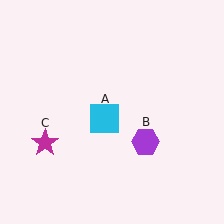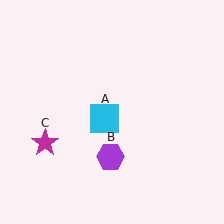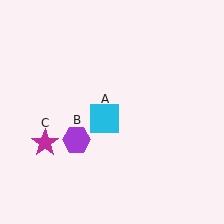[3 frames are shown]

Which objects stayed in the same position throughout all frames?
Cyan square (object A) and magenta star (object C) remained stationary.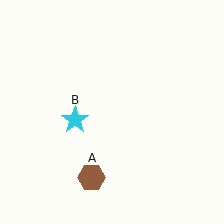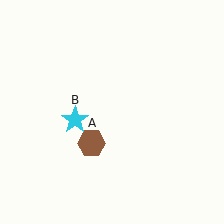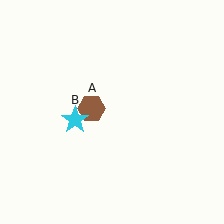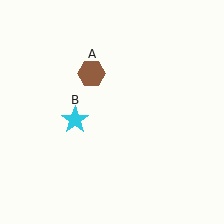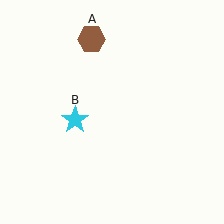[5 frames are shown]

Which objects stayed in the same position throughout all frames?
Cyan star (object B) remained stationary.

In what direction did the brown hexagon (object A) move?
The brown hexagon (object A) moved up.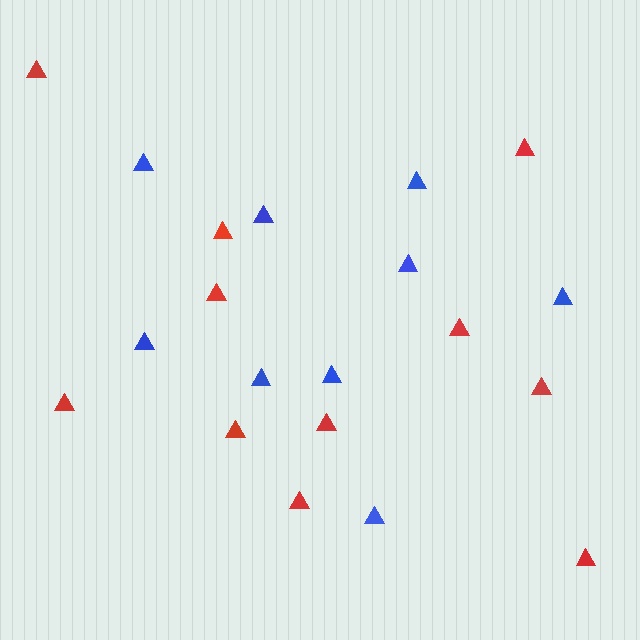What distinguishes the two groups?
There are 2 groups: one group of blue triangles (9) and one group of red triangles (11).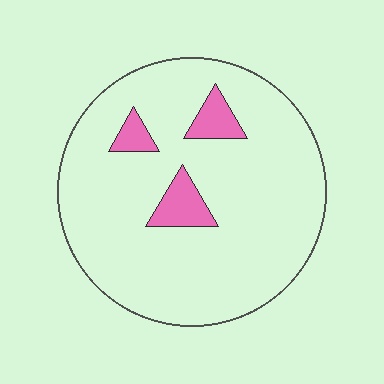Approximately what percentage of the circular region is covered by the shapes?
Approximately 10%.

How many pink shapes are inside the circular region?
3.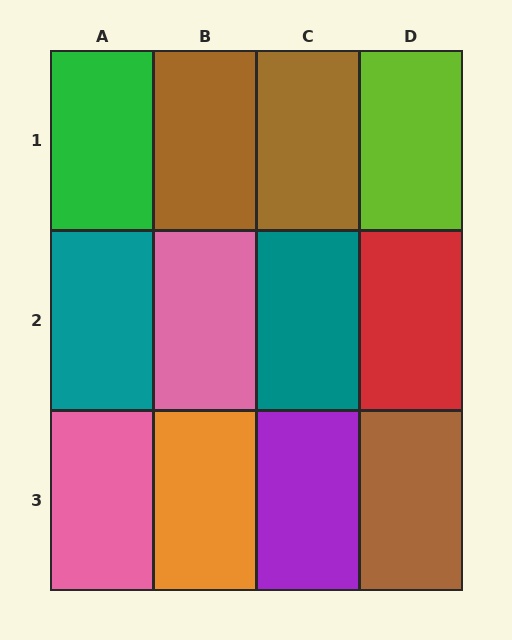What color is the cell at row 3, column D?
Brown.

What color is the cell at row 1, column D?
Lime.